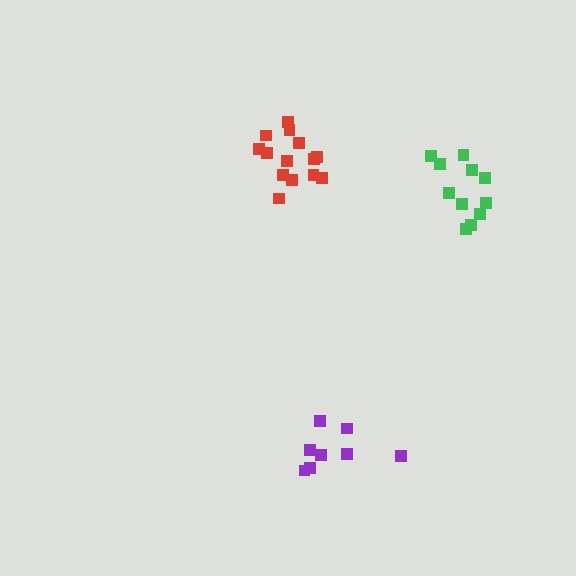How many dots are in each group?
Group 1: 8 dots, Group 2: 14 dots, Group 3: 11 dots (33 total).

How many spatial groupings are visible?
There are 3 spatial groupings.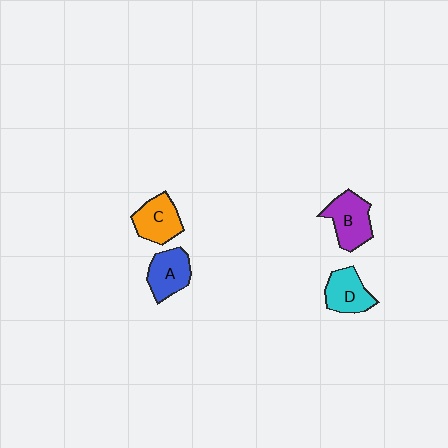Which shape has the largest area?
Shape B (purple).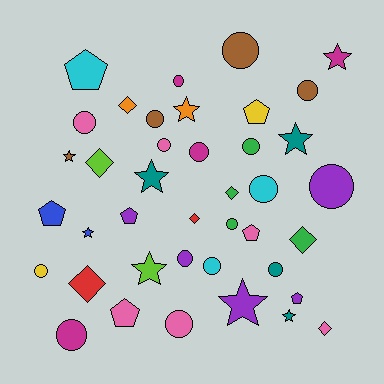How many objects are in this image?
There are 40 objects.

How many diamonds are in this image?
There are 7 diamonds.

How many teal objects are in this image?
There are 4 teal objects.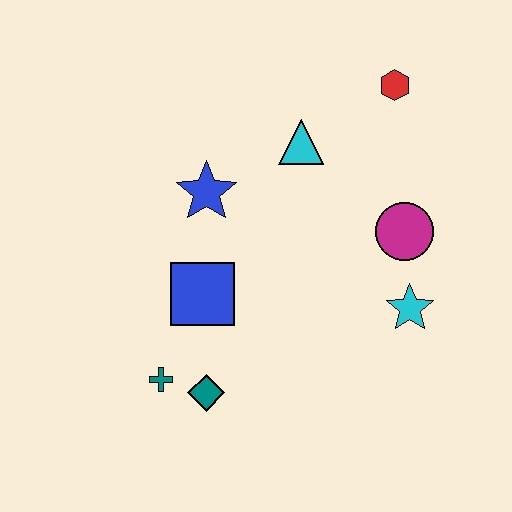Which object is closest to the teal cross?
The teal diamond is closest to the teal cross.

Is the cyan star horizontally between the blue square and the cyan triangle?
No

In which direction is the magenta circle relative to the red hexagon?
The magenta circle is below the red hexagon.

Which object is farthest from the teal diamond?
The red hexagon is farthest from the teal diamond.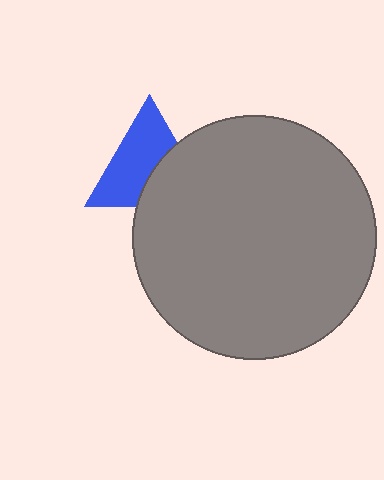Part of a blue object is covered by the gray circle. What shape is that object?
It is a triangle.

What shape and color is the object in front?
The object in front is a gray circle.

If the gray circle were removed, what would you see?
You would see the complete blue triangle.